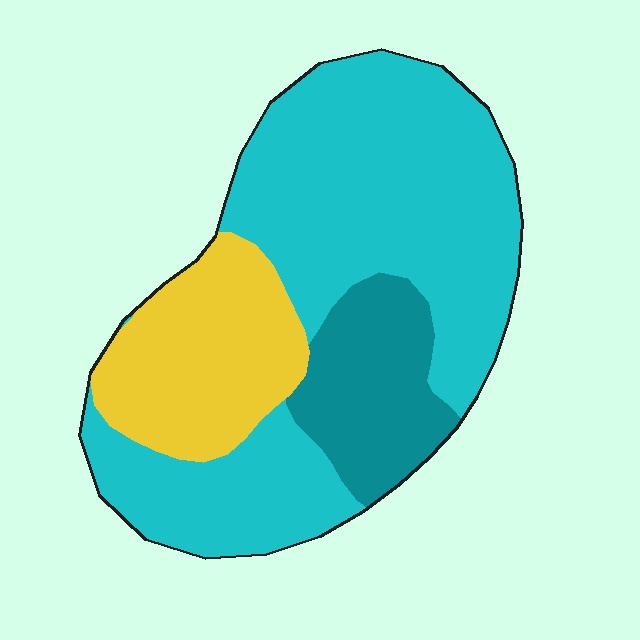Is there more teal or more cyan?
Cyan.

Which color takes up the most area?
Cyan, at roughly 60%.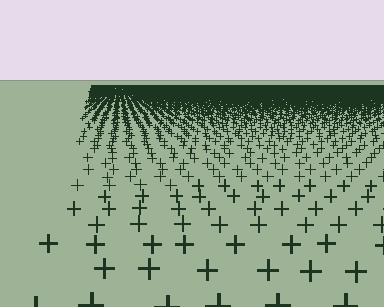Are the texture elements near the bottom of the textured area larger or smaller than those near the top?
Larger. Near the bottom, elements are closer to the viewer and appear at a bigger on-screen size.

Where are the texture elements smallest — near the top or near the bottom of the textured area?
Near the top.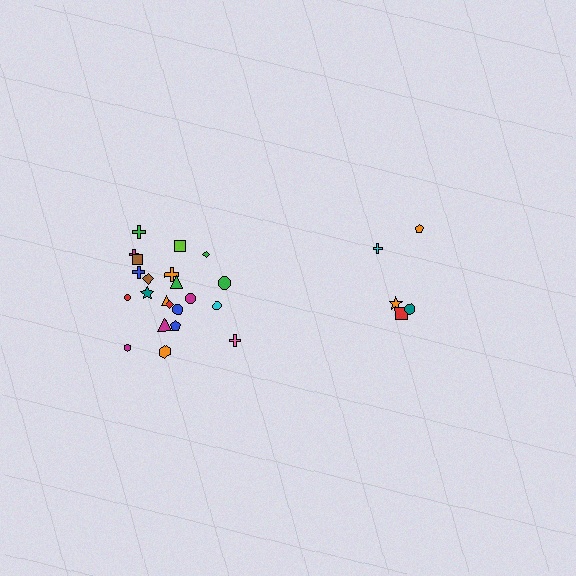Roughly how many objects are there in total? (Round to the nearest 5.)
Roughly 25 objects in total.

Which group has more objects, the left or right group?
The left group.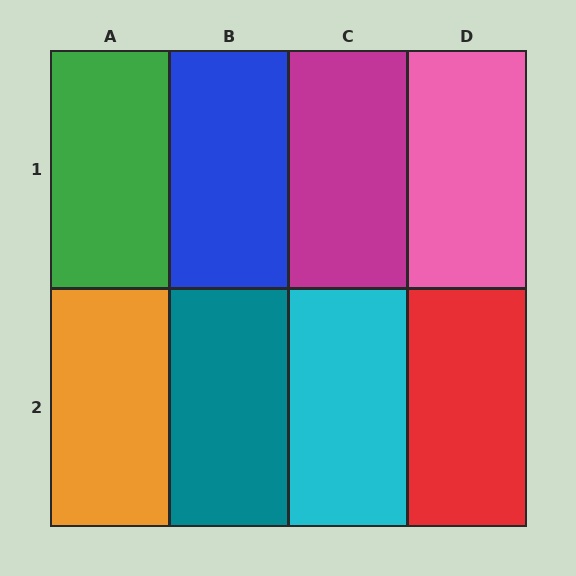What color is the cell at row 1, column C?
Magenta.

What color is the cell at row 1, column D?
Pink.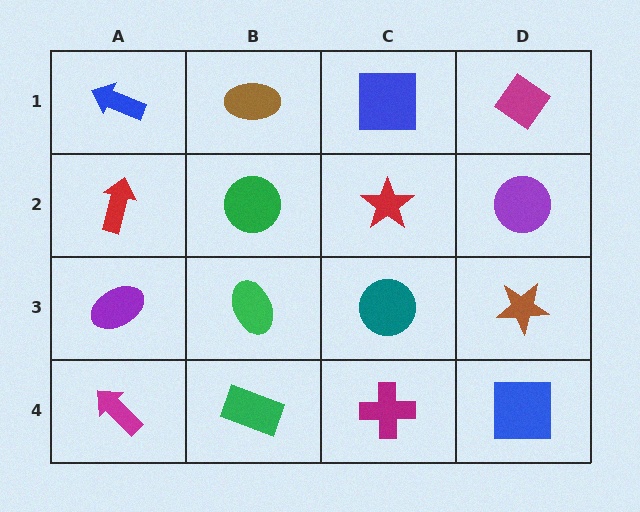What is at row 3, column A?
A purple ellipse.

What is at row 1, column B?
A brown ellipse.